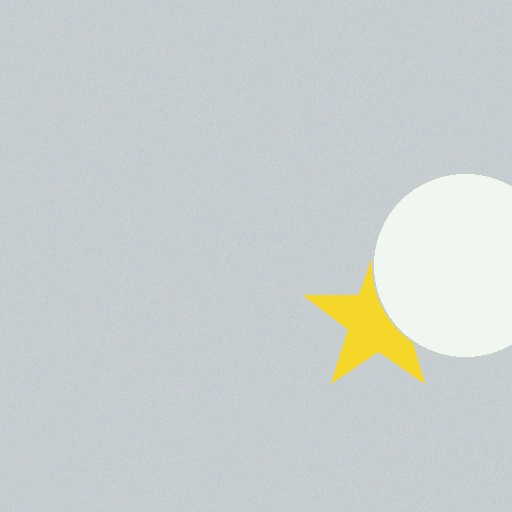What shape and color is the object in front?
The object in front is a white circle.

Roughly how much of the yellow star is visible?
Most of it is visible (roughly 67%).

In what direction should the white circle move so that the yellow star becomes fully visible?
The white circle should move right. That is the shortest direction to clear the overlap and leave the yellow star fully visible.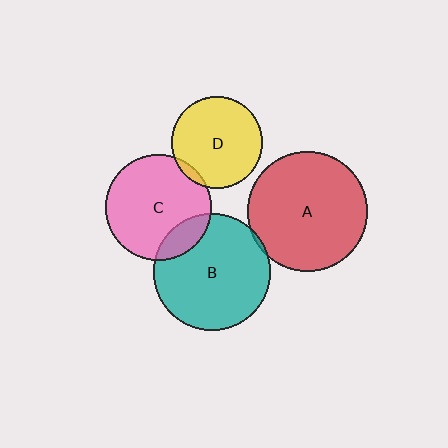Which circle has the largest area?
Circle A (red).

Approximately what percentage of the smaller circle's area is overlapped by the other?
Approximately 5%.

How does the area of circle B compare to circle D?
Approximately 1.6 times.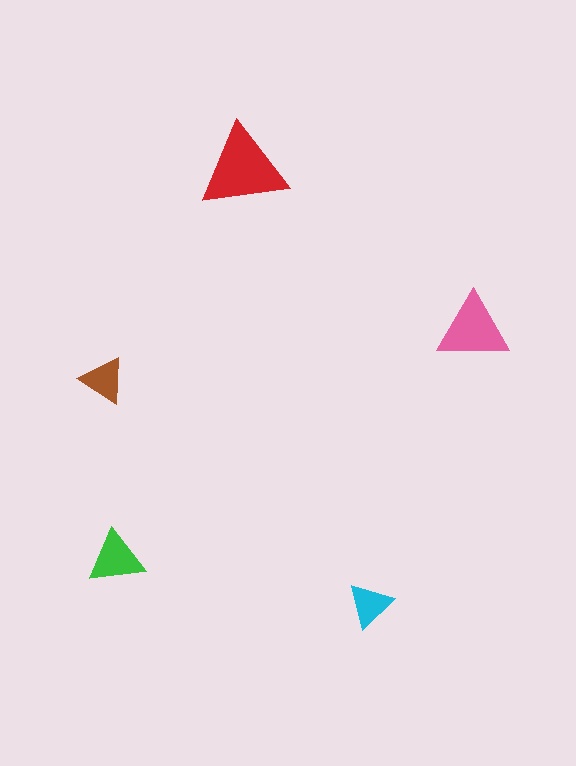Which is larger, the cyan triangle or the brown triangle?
The brown one.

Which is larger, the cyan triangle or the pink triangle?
The pink one.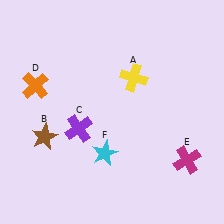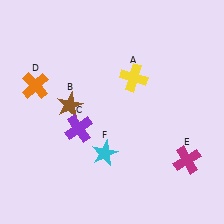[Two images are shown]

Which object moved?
The brown star (B) moved up.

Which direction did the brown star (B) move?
The brown star (B) moved up.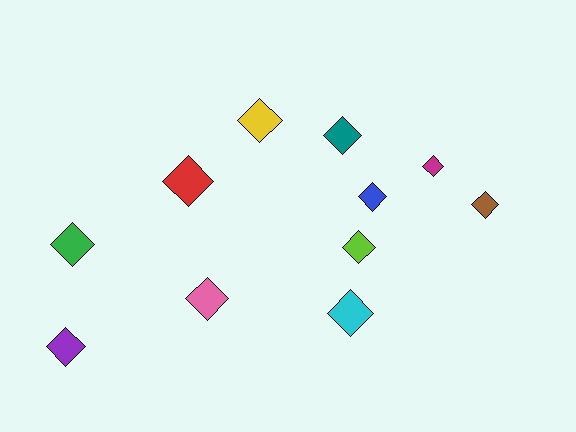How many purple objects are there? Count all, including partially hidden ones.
There is 1 purple object.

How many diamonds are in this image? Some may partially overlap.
There are 11 diamonds.